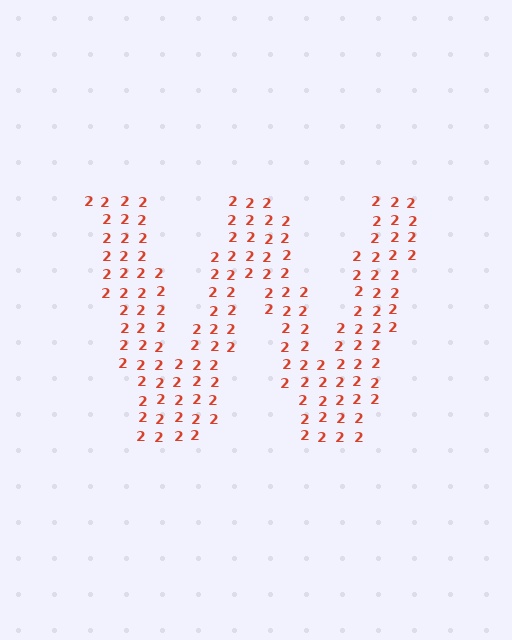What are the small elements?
The small elements are digit 2's.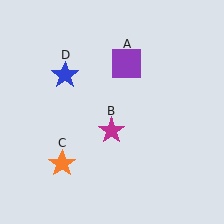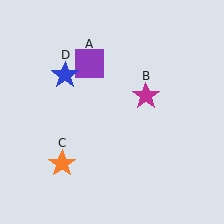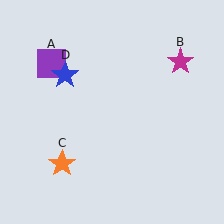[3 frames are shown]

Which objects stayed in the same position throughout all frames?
Orange star (object C) and blue star (object D) remained stationary.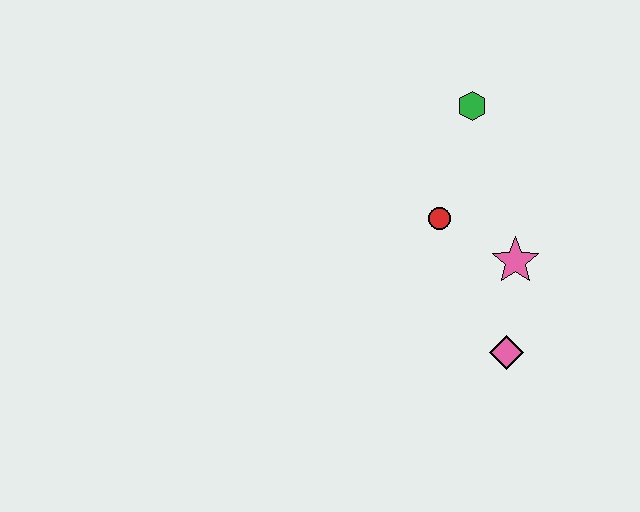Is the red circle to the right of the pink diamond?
No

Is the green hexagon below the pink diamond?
No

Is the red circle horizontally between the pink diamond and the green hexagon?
No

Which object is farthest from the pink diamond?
The green hexagon is farthest from the pink diamond.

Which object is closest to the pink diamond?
The pink star is closest to the pink diamond.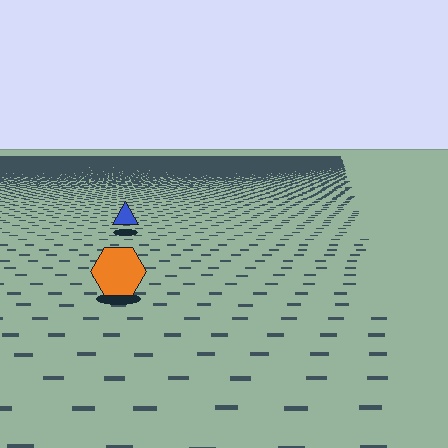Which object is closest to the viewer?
The orange hexagon is closest. The texture marks near it are larger and more spread out.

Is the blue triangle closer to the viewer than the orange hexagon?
No. The orange hexagon is closer — you can tell from the texture gradient: the ground texture is coarser near it.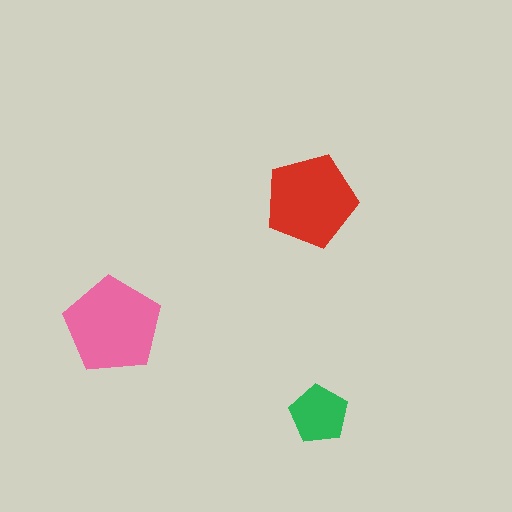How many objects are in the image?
There are 3 objects in the image.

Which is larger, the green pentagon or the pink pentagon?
The pink one.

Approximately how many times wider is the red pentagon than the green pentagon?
About 1.5 times wider.